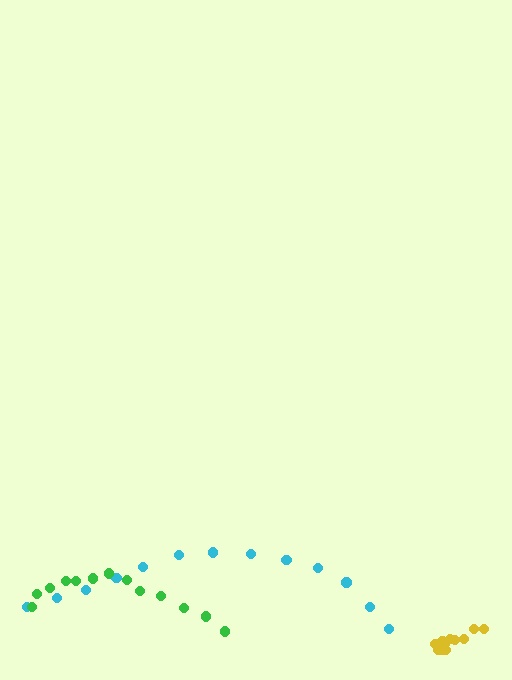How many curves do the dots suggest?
There are 3 distinct paths.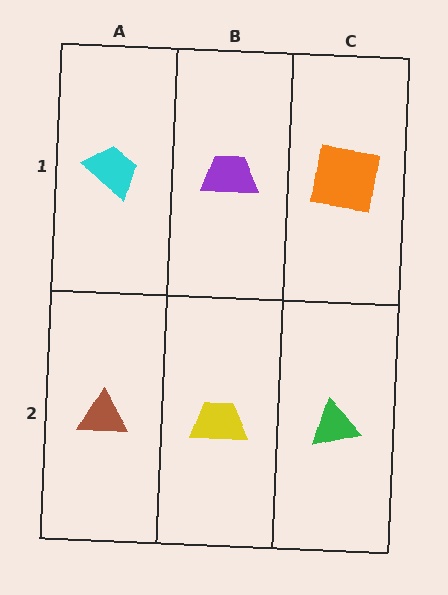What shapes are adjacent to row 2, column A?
A cyan trapezoid (row 1, column A), a yellow trapezoid (row 2, column B).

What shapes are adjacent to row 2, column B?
A purple trapezoid (row 1, column B), a brown triangle (row 2, column A), a green triangle (row 2, column C).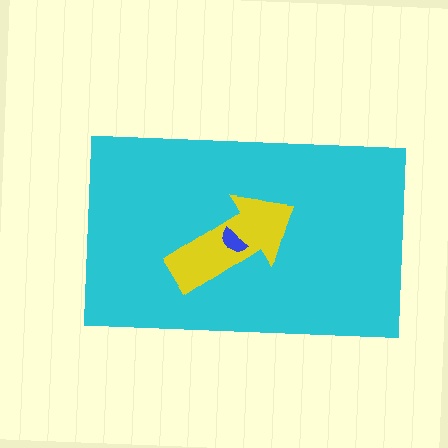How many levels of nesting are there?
3.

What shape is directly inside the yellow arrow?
The blue semicircle.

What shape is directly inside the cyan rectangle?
The yellow arrow.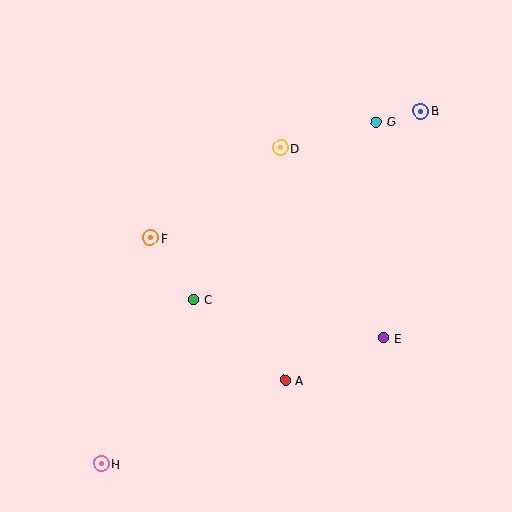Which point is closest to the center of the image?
Point C at (194, 299) is closest to the center.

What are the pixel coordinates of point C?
Point C is at (194, 299).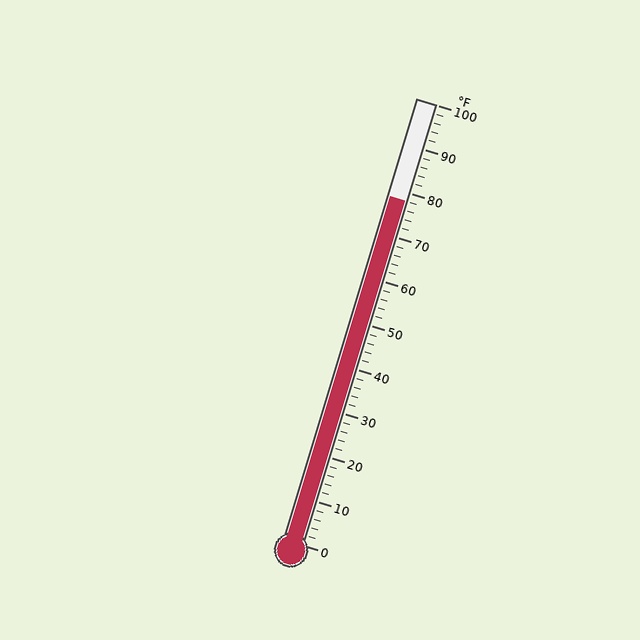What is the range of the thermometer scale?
The thermometer scale ranges from 0°F to 100°F.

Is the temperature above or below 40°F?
The temperature is above 40°F.